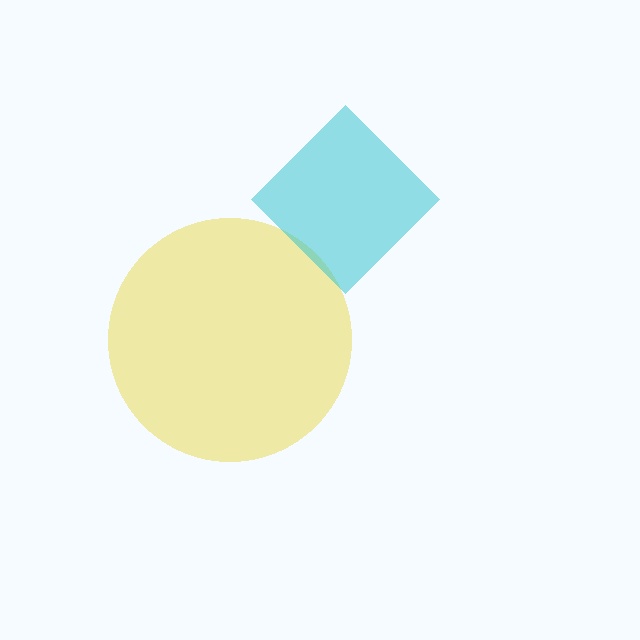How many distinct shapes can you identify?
There are 2 distinct shapes: a yellow circle, a cyan diamond.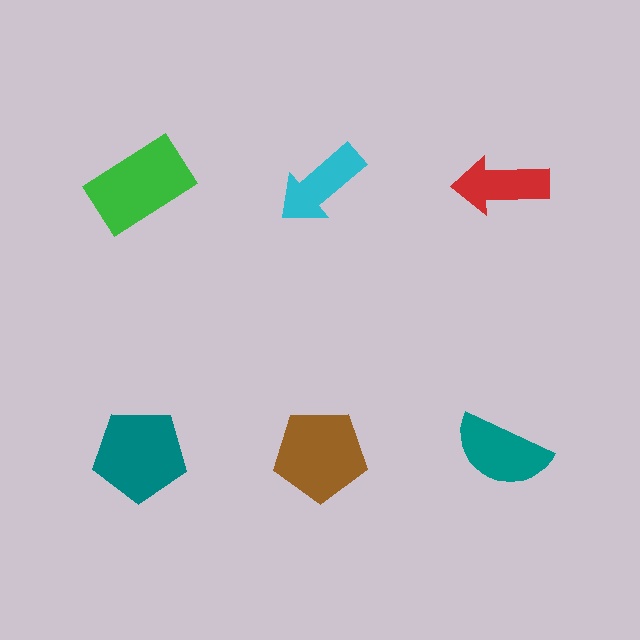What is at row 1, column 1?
A green rectangle.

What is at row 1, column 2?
A cyan arrow.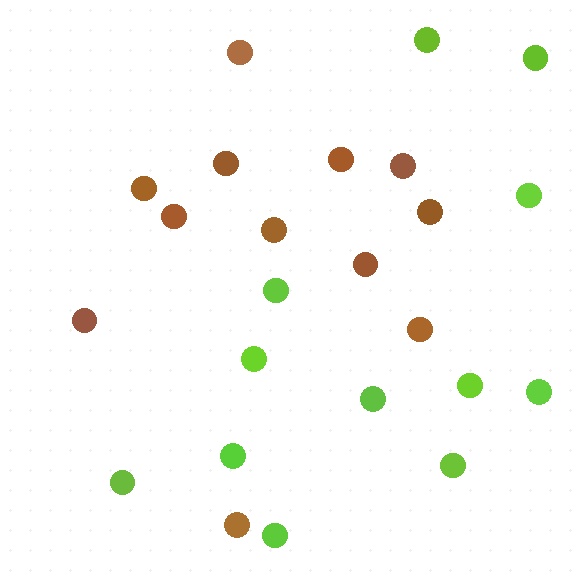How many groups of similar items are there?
There are 2 groups: one group of brown circles (12) and one group of lime circles (12).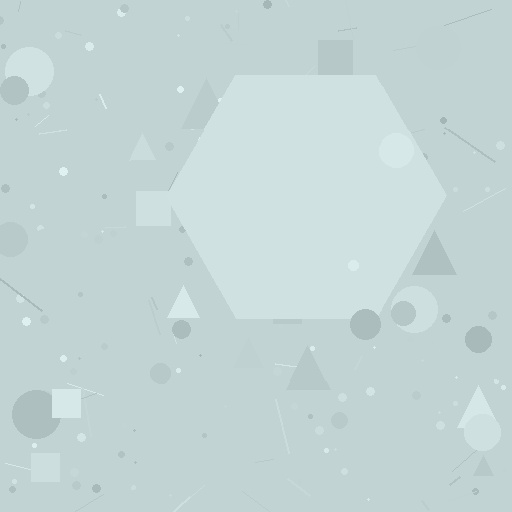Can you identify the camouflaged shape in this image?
The camouflaged shape is a hexagon.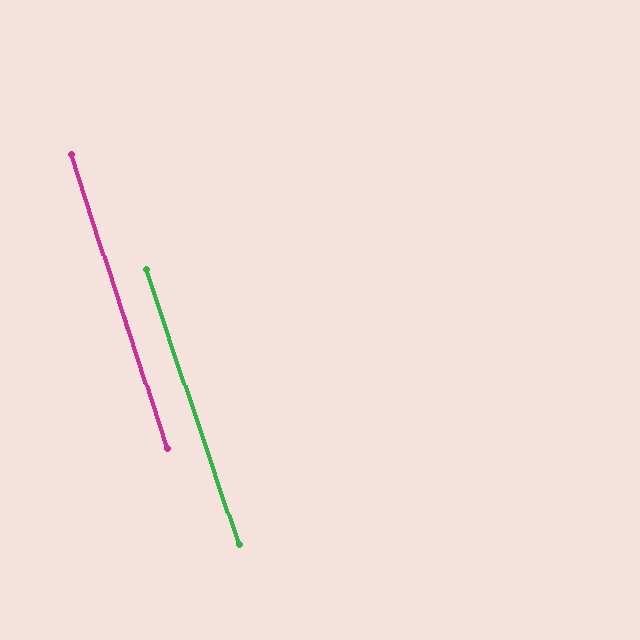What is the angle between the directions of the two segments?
Approximately 1 degree.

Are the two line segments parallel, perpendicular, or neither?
Parallel — their directions differ by only 0.6°.